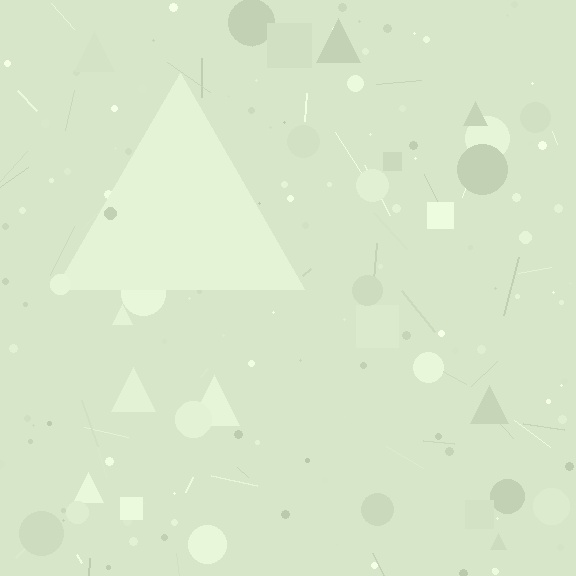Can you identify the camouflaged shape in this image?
The camouflaged shape is a triangle.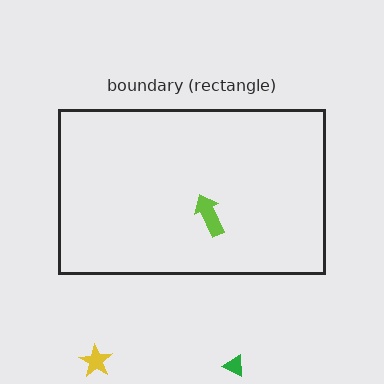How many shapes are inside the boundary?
1 inside, 2 outside.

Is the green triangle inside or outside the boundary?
Outside.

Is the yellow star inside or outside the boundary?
Outside.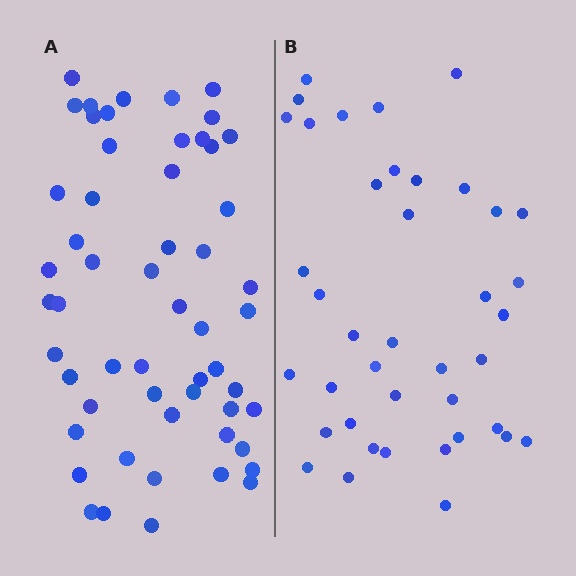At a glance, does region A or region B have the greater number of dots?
Region A (the left region) has more dots.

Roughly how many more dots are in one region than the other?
Region A has approximately 15 more dots than region B.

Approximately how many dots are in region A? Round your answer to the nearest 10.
About 60 dots. (The exact count is 55, which rounds to 60.)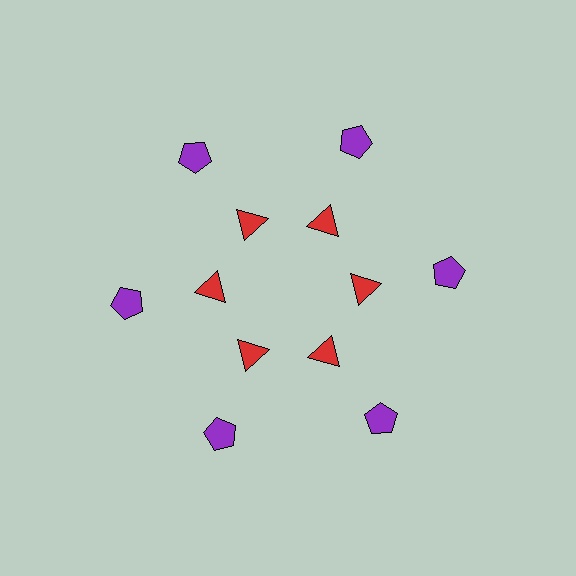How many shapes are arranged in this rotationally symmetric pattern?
There are 12 shapes, arranged in 6 groups of 2.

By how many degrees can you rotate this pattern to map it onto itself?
The pattern maps onto itself every 60 degrees of rotation.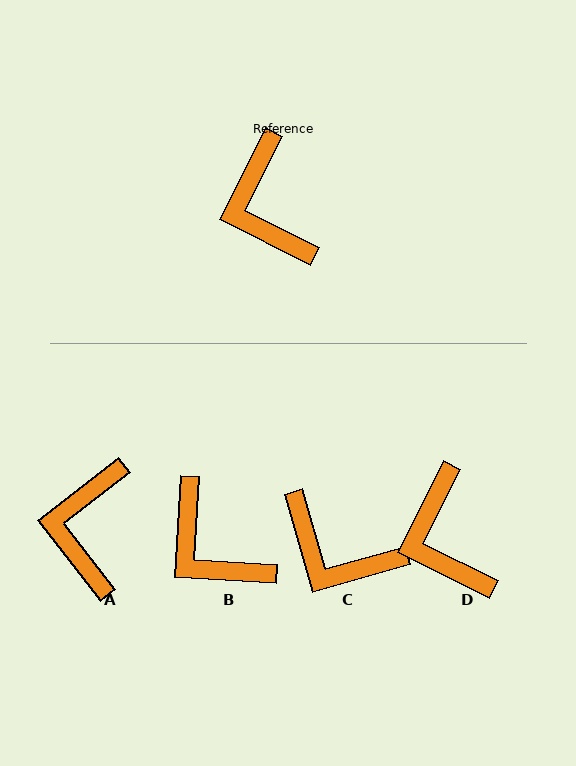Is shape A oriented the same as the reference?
No, it is off by about 26 degrees.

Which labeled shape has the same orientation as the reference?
D.